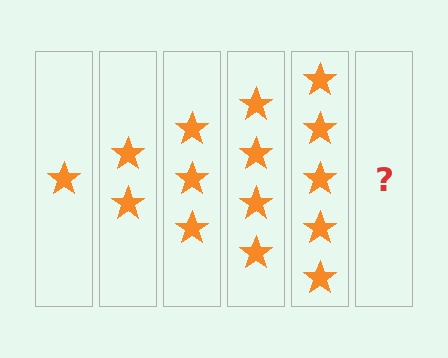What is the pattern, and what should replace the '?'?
The pattern is that each step adds one more star. The '?' should be 6 stars.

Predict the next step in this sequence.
The next step is 6 stars.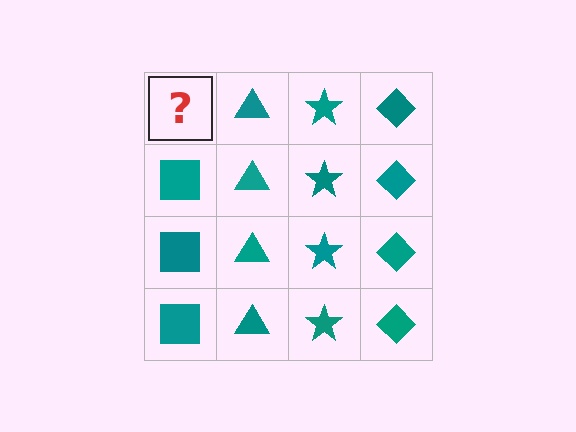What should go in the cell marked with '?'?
The missing cell should contain a teal square.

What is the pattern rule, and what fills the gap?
The rule is that each column has a consistent shape. The gap should be filled with a teal square.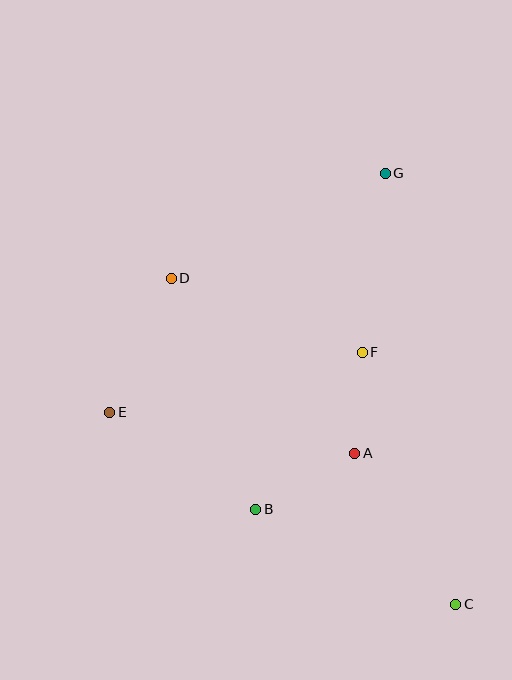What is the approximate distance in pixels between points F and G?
The distance between F and G is approximately 180 pixels.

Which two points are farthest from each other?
Points C and G are farthest from each other.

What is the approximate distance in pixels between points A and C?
The distance between A and C is approximately 182 pixels.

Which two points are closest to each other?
Points A and F are closest to each other.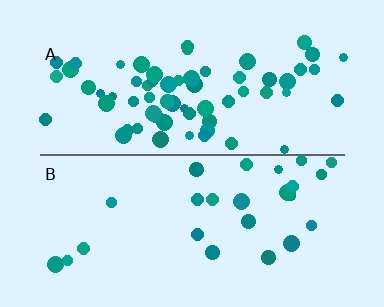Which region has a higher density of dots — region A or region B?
A (the top).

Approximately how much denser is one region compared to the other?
Approximately 2.5× — region A over region B.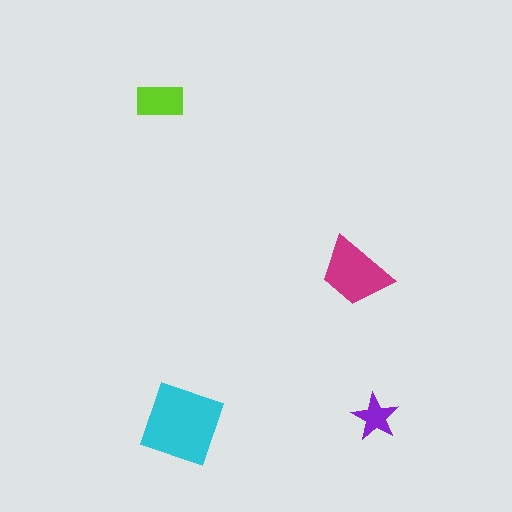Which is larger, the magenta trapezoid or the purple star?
The magenta trapezoid.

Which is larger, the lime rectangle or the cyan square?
The cyan square.